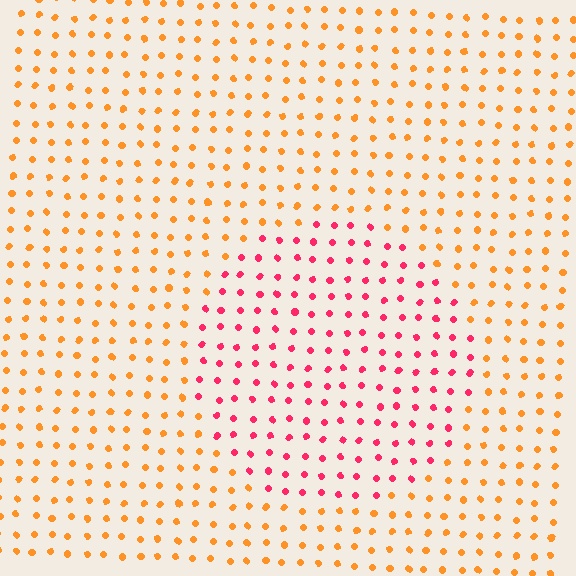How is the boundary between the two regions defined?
The boundary is defined purely by a slight shift in hue (about 49 degrees). Spacing, size, and orientation are identical on both sides.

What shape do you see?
I see a circle.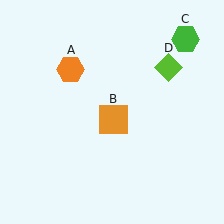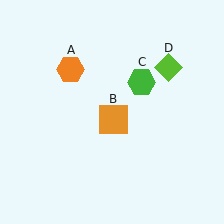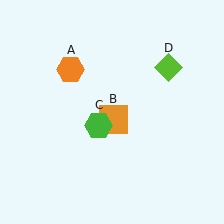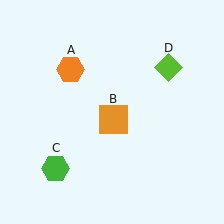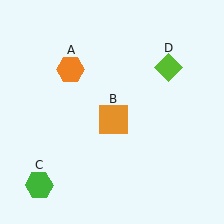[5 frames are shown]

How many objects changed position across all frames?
1 object changed position: green hexagon (object C).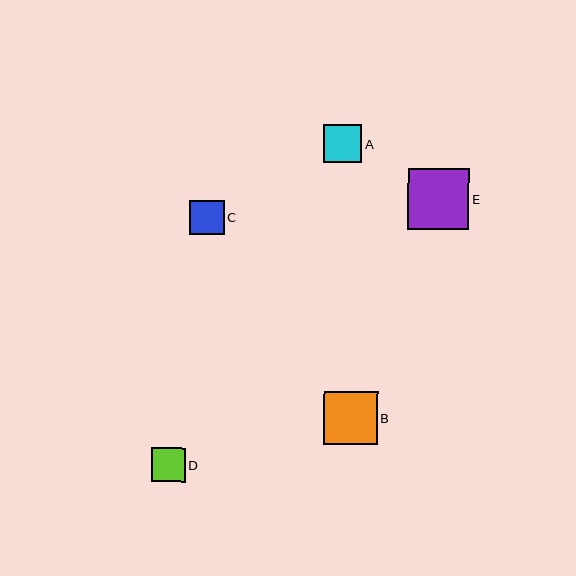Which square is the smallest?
Square D is the smallest with a size of approximately 34 pixels.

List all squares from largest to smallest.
From largest to smallest: E, B, A, C, D.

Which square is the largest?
Square E is the largest with a size of approximately 61 pixels.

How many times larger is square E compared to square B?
Square E is approximately 1.1 times the size of square B.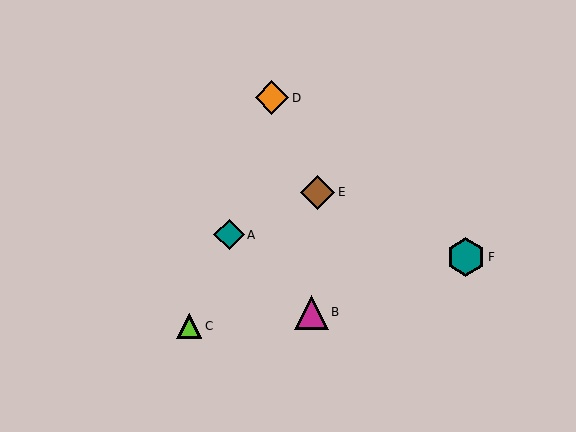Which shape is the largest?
The teal hexagon (labeled F) is the largest.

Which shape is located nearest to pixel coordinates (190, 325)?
The lime triangle (labeled C) at (189, 326) is nearest to that location.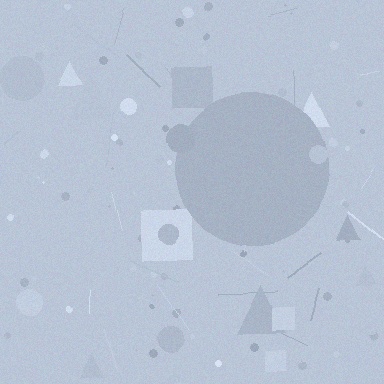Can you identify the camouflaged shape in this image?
The camouflaged shape is a circle.